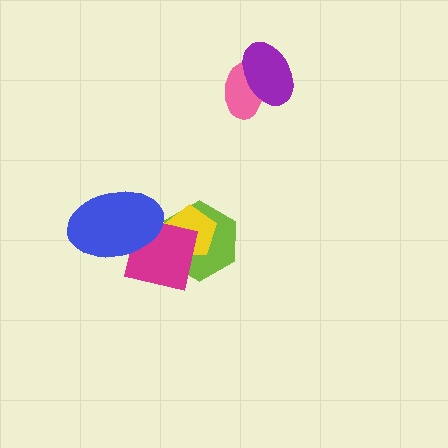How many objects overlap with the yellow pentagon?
2 objects overlap with the yellow pentagon.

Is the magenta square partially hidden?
Yes, it is partially covered by another shape.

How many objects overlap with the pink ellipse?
1 object overlaps with the pink ellipse.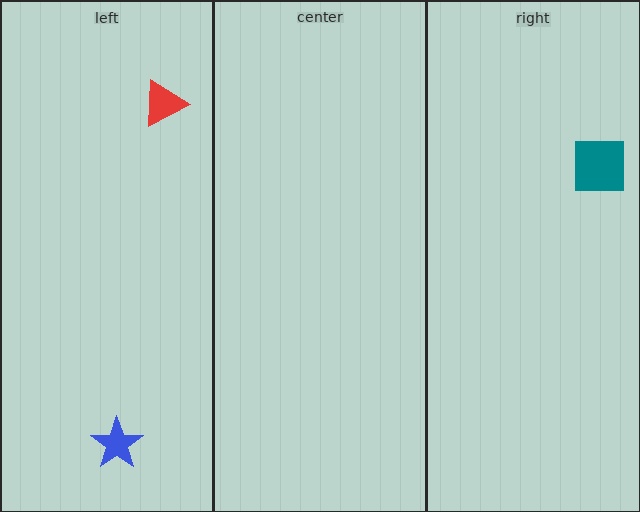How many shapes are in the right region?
1.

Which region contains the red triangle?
The left region.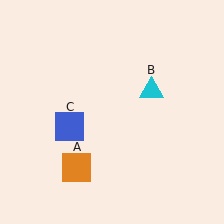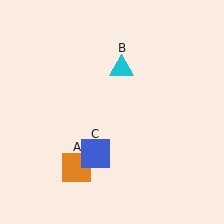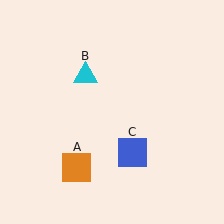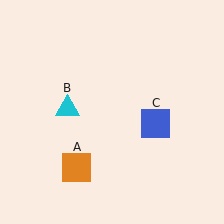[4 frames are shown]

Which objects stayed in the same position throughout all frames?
Orange square (object A) remained stationary.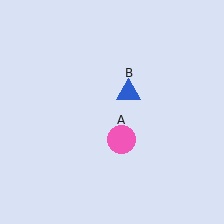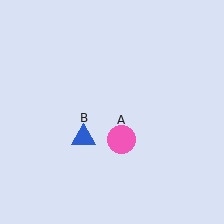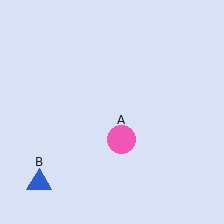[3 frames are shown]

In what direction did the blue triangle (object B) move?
The blue triangle (object B) moved down and to the left.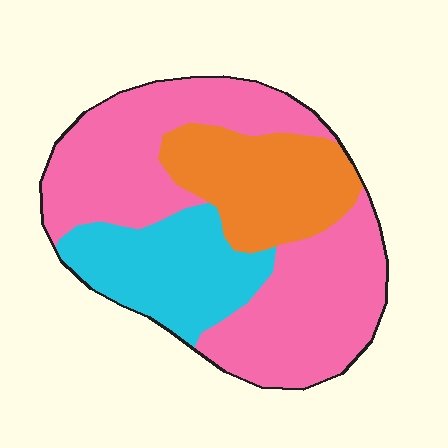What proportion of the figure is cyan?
Cyan takes up less than a quarter of the figure.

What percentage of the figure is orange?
Orange takes up about one fifth (1/5) of the figure.